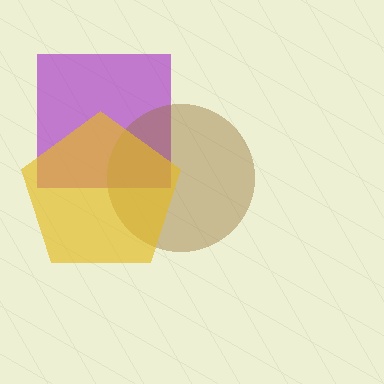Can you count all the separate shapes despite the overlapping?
Yes, there are 3 separate shapes.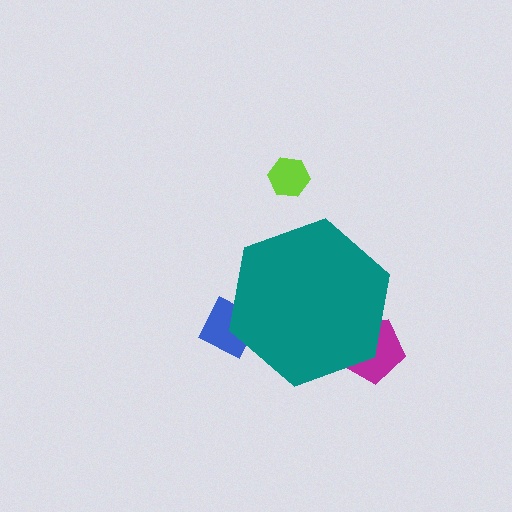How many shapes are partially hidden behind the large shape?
2 shapes are partially hidden.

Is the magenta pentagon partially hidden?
Yes, the magenta pentagon is partially hidden behind the teal hexagon.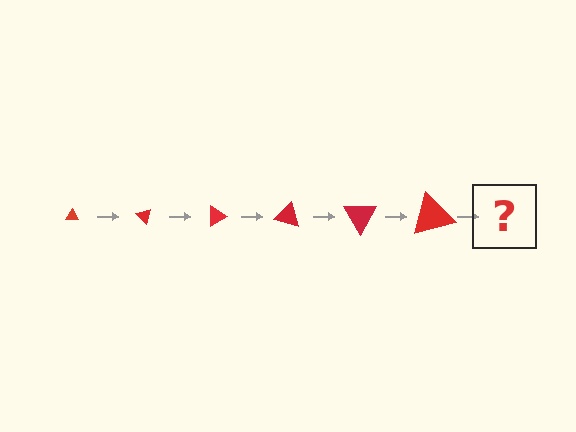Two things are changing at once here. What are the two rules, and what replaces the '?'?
The two rules are that the triangle grows larger each step and it rotates 45 degrees each step. The '?' should be a triangle, larger than the previous one and rotated 270 degrees from the start.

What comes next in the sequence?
The next element should be a triangle, larger than the previous one and rotated 270 degrees from the start.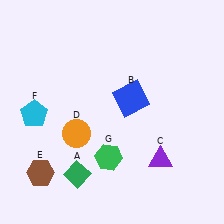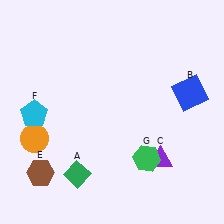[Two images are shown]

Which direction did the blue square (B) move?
The blue square (B) moved right.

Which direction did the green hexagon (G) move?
The green hexagon (G) moved right.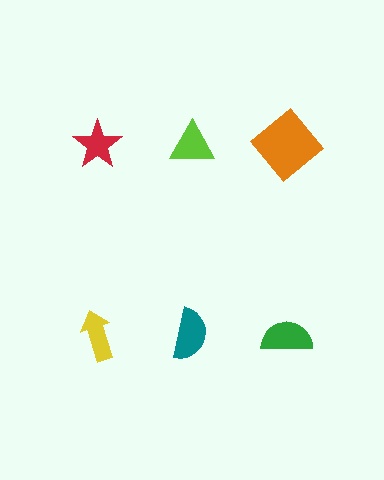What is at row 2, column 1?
A yellow arrow.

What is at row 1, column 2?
A lime triangle.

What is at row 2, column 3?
A green semicircle.